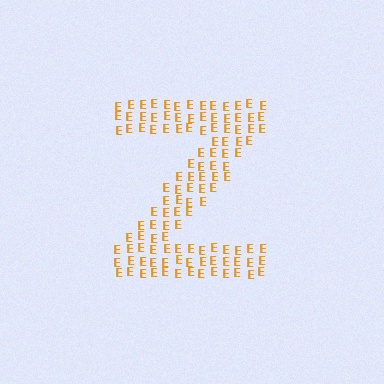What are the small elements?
The small elements are letter E's.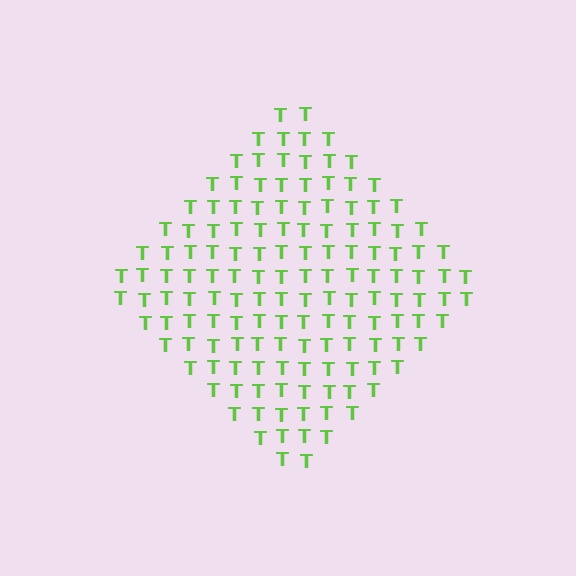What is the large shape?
The large shape is a diamond.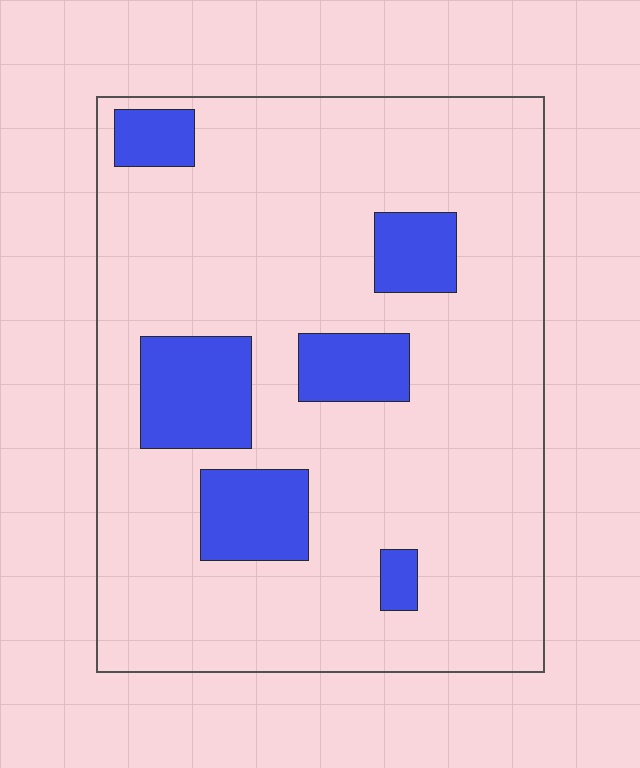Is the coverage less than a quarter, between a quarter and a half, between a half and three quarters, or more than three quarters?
Less than a quarter.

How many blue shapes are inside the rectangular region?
6.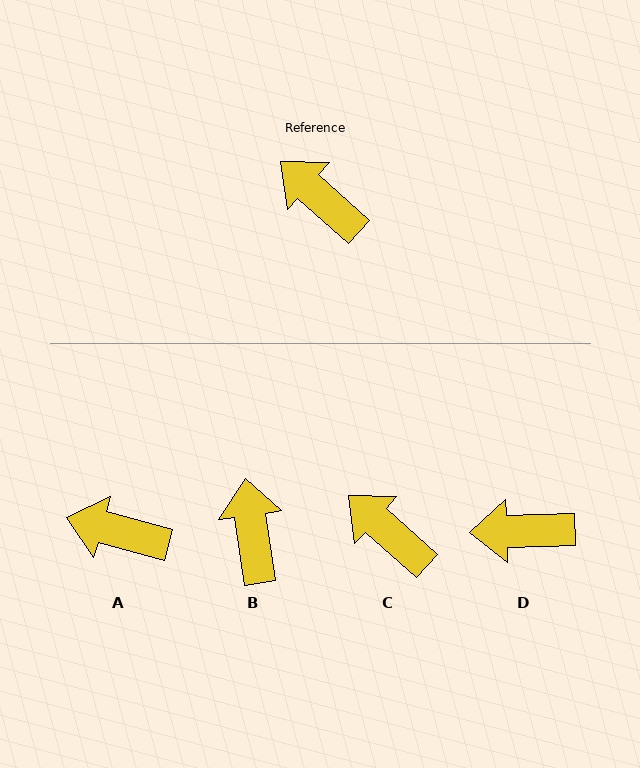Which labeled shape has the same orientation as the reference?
C.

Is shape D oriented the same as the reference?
No, it is off by about 43 degrees.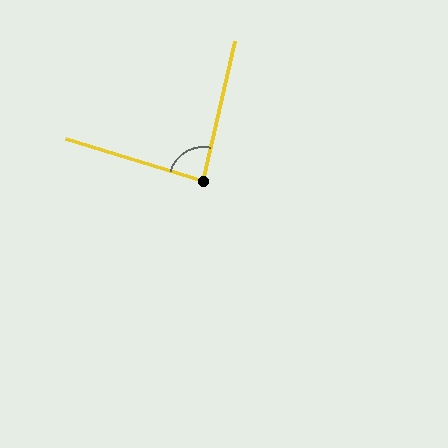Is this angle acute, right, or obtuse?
It is approximately a right angle.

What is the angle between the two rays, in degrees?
Approximately 86 degrees.